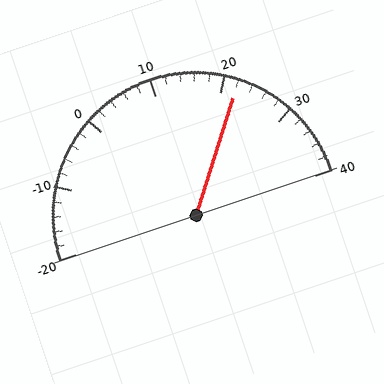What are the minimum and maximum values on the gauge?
The gauge ranges from -20 to 40.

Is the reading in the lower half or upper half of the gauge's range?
The reading is in the upper half of the range (-20 to 40).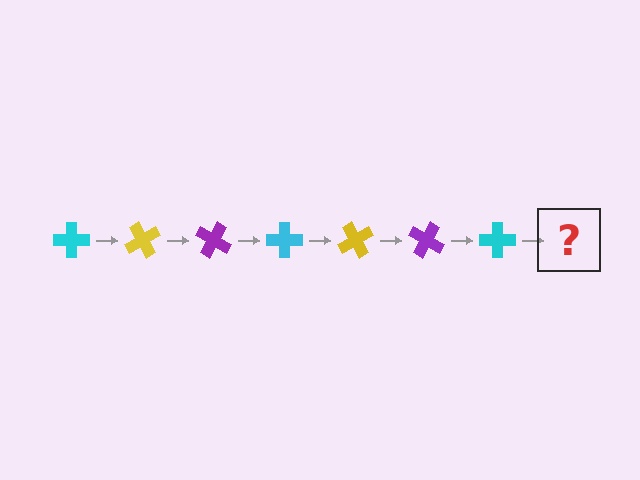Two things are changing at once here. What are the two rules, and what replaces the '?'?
The two rules are that it rotates 60 degrees each step and the color cycles through cyan, yellow, and purple. The '?' should be a yellow cross, rotated 420 degrees from the start.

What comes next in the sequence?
The next element should be a yellow cross, rotated 420 degrees from the start.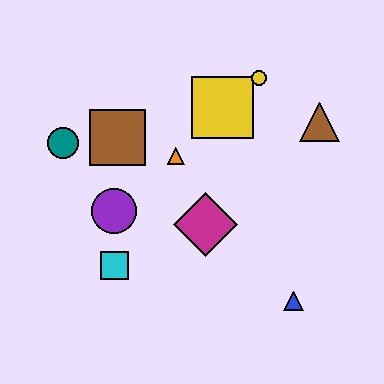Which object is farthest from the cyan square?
The brown triangle is farthest from the cyan square.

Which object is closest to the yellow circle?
The yellow square is closest to the yellow circle.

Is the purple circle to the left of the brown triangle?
Yes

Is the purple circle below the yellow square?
Yes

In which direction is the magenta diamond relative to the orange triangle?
The magenta diamond is below the orange triangle.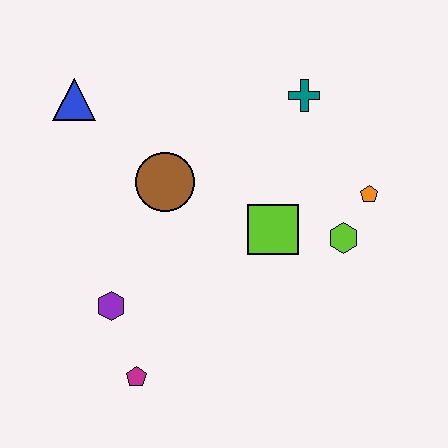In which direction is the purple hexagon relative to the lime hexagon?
The purple hexagon is to the left of the lime hexagon.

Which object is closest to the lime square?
The lime hexagon is closest to the lime square.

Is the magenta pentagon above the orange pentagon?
No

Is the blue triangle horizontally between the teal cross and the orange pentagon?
No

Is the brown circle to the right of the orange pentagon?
No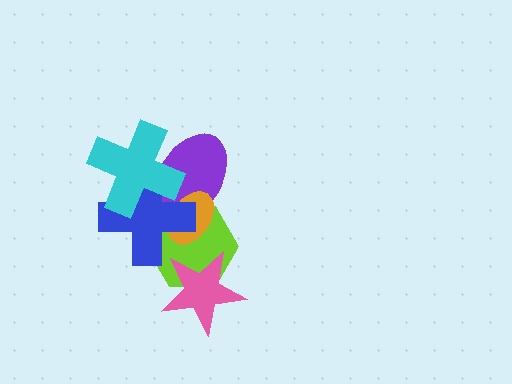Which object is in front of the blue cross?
The cyan cross is in front of the blue cross.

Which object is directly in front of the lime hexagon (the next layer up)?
The pink star is directly in front of the lime hexagon.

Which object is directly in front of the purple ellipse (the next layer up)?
The lime hexagon is directly in front of the purple ellipse.